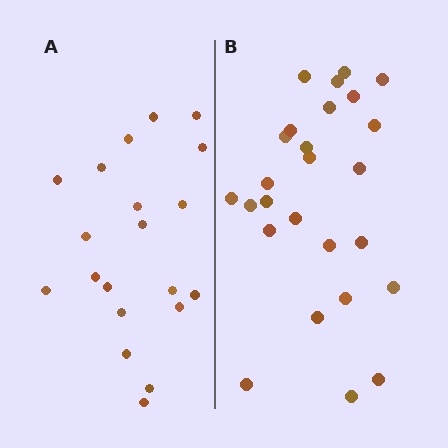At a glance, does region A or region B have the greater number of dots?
Region B (the right region) has more dots.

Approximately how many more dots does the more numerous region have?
Region B has about 6 more dots than region A.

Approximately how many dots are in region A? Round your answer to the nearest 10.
About 20 dots.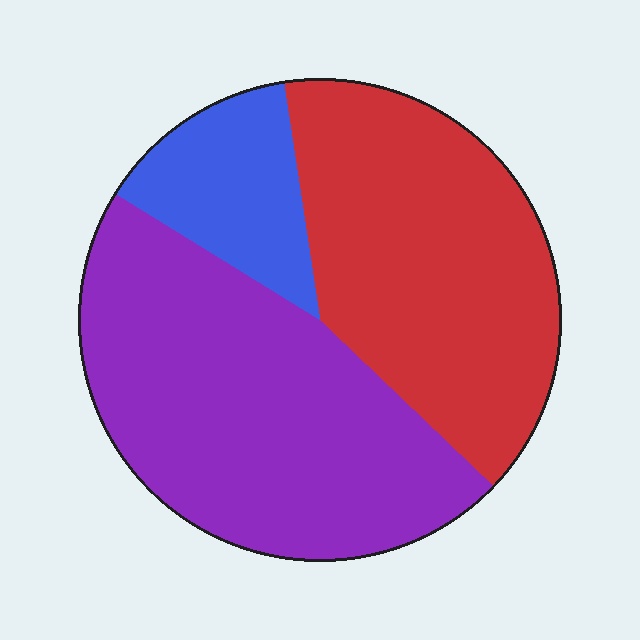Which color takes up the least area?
Blue, at roughly 15%.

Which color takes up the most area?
Purple, at roughly 45%.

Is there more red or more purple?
Purple.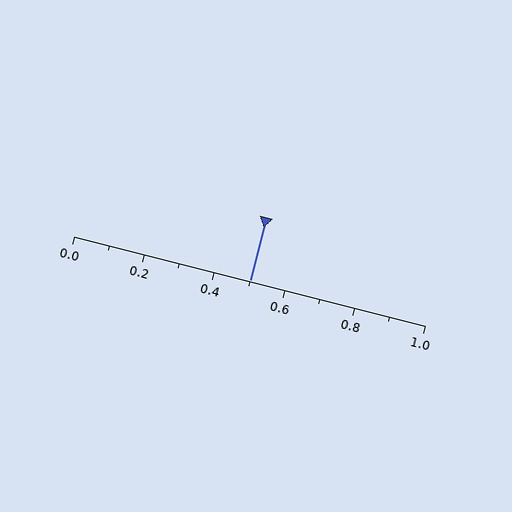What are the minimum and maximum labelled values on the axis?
The axis runs from 0.0 to 1.0.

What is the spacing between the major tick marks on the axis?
The major ticks are spaced 0.2 apart.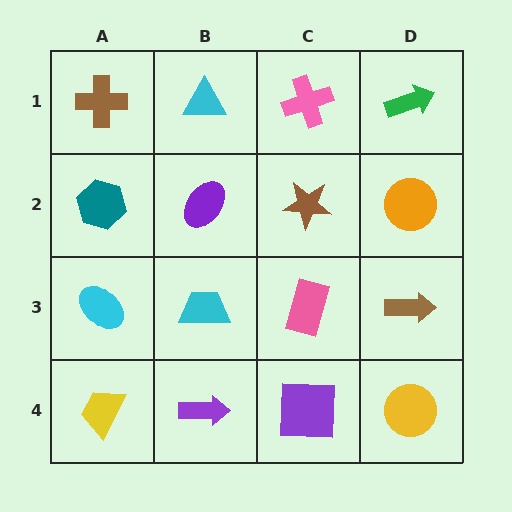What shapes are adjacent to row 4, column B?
A cyan trapezoid (row 3, column B), a yellow trapezoid (row 4, column A), a purple square (row 4, column C).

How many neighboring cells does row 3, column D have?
3.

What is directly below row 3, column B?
A purple arrow.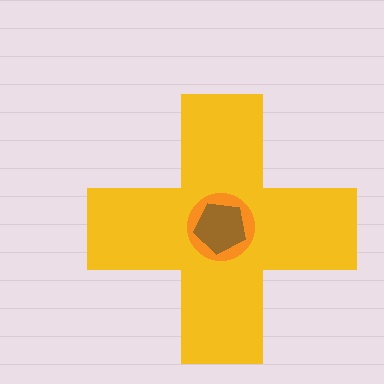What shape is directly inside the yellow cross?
The orange circle.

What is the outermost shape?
The yellow cross.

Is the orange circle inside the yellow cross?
Yes.